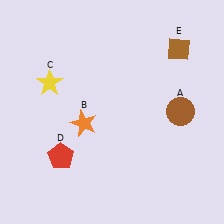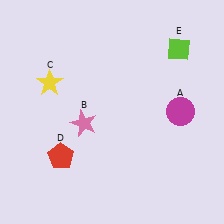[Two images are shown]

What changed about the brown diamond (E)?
In Image 1, E is brown. In Image 2, it changed to lime.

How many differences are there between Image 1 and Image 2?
There are 3 differences between the two images.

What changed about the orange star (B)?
In Image 1, B is orange. In Image 2, it changed to pink.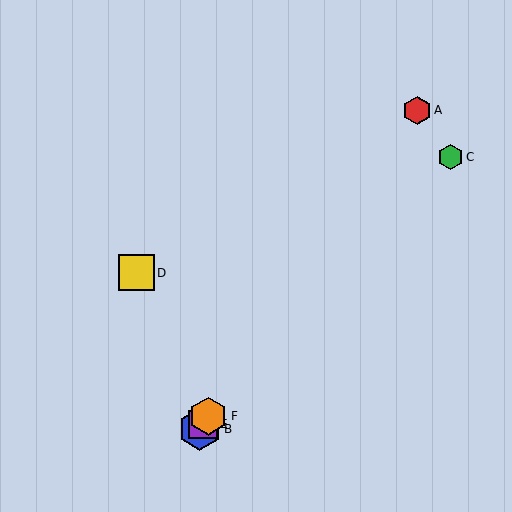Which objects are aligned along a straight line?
Objects A, B, E, F are aligned along a straight line.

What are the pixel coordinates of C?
Object C is at (451, 157).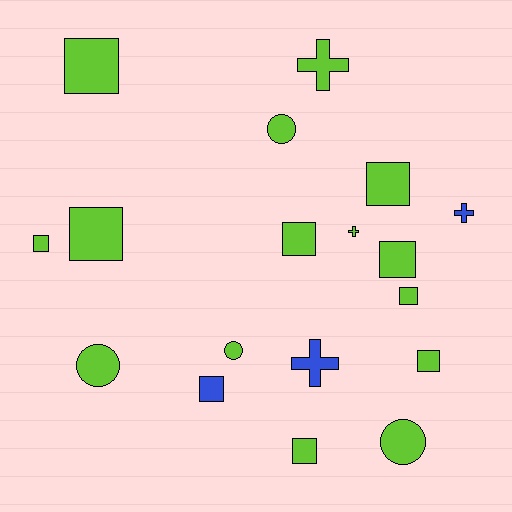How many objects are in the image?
There are 18 objects.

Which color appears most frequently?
Lime, with 15 objects.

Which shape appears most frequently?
Square, with 10 objects.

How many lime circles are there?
There are 4 lime circles.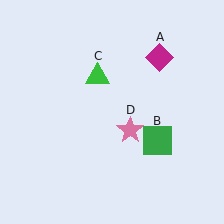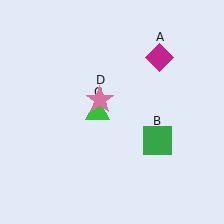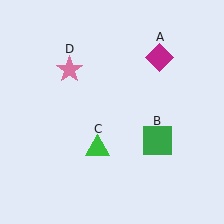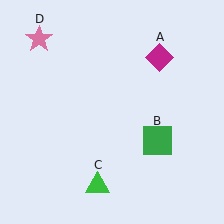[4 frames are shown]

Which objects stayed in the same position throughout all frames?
Magenta diamond (object A) and green square (object B) remained stationary.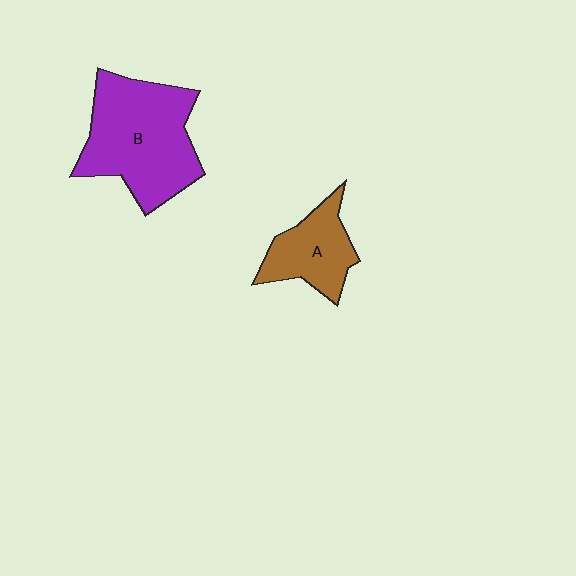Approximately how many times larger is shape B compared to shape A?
Approximately 2.0 times.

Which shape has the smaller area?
Shape A (brown).